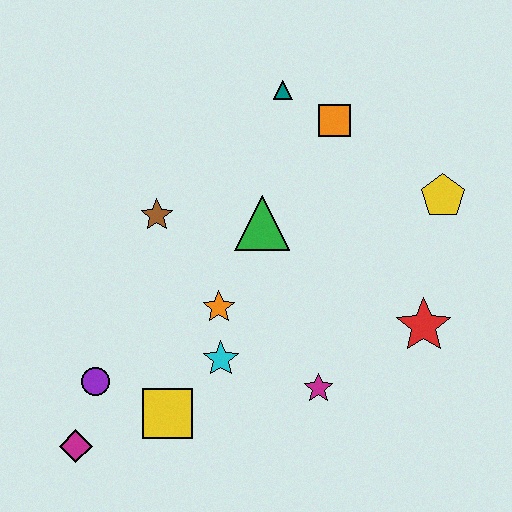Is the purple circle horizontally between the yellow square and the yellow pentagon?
No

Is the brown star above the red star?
Yes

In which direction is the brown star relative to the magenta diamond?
The brown star is above the magenta diamond.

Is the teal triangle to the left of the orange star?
No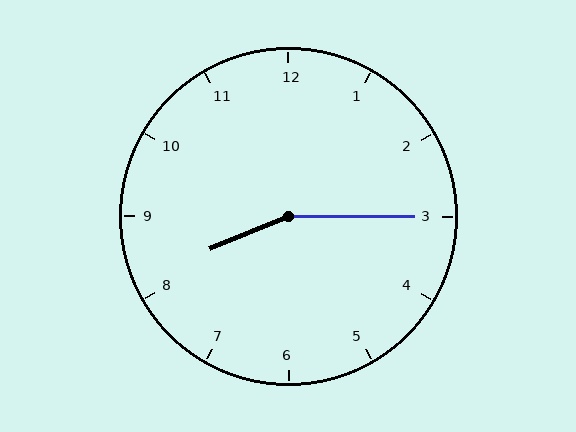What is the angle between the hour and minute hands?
Approximately 158 degrees.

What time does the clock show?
8:15.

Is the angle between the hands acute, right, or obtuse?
It is obtuse.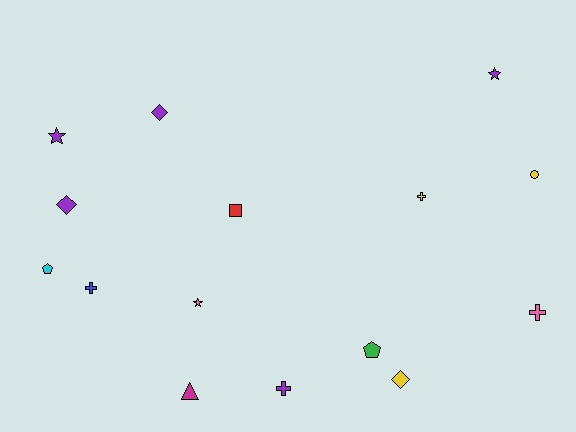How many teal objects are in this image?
There are no teal objects.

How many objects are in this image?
There are 15 objects.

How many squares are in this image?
There is 1 square.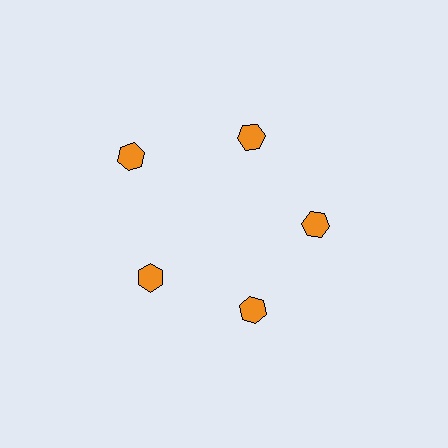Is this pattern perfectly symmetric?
No. The 5 orange hexagons are arranged in a ring, but one element near the 10 o'clock position is pushed outward from the center, breaking the 5-fold rotational symmetry.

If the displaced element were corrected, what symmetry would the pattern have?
It would have 5-fold rotational symmetry — the pattern would map onto itself every 72 degrees.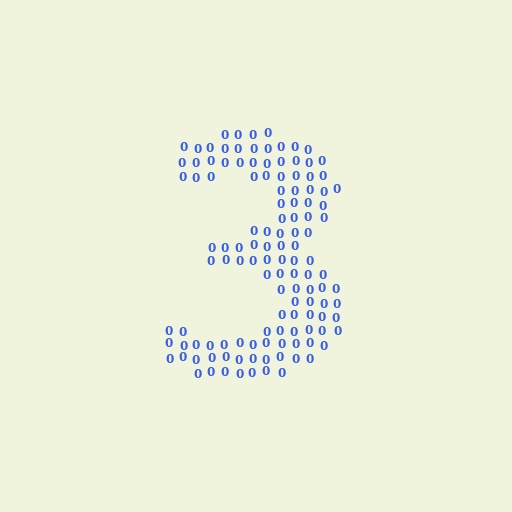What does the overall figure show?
The overall figure shows the digit 3.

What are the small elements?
The small elements are digit 0's.